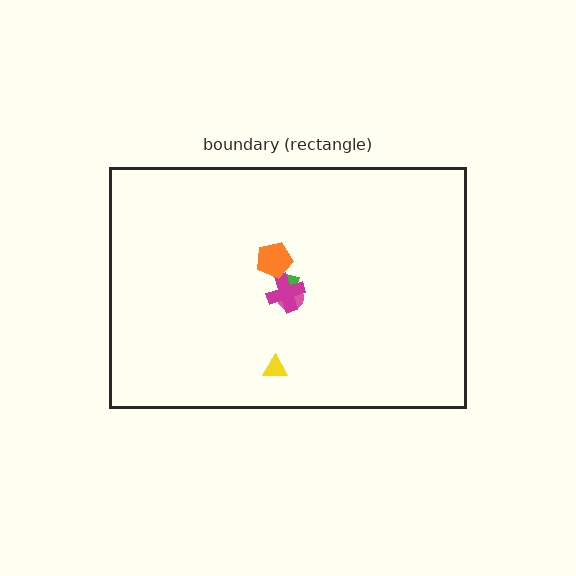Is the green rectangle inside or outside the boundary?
Inside.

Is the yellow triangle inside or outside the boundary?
Inside.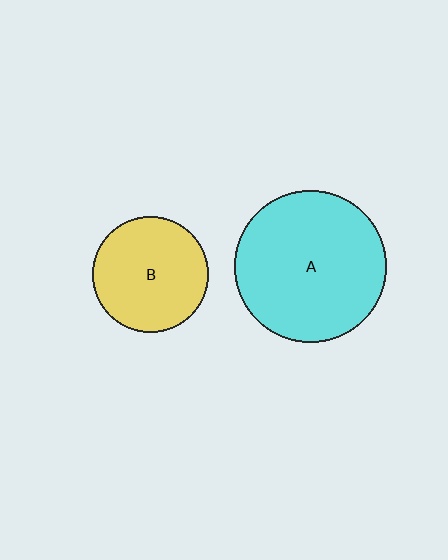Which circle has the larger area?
Circle A (cyan).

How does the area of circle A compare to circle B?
Approximately 1.7 times.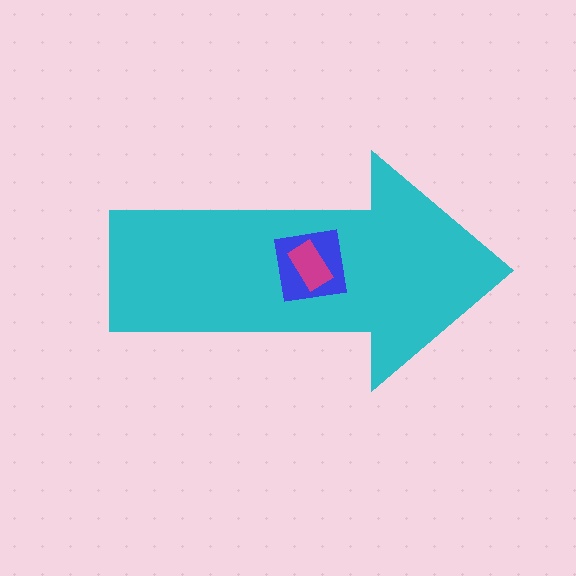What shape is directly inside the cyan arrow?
The blue square.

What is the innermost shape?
The magenta rectangle.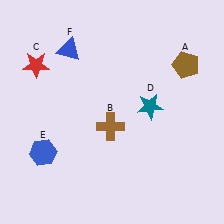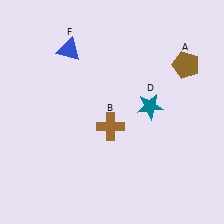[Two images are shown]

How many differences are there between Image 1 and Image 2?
There are 2 differences between the two images.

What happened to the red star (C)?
The red star (C) was removed in Image 2. It was in the top-left area of Image 1.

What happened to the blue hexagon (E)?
The blue hexagon (E) was removed in Image 2. It was in the bottom-left area of Image 1.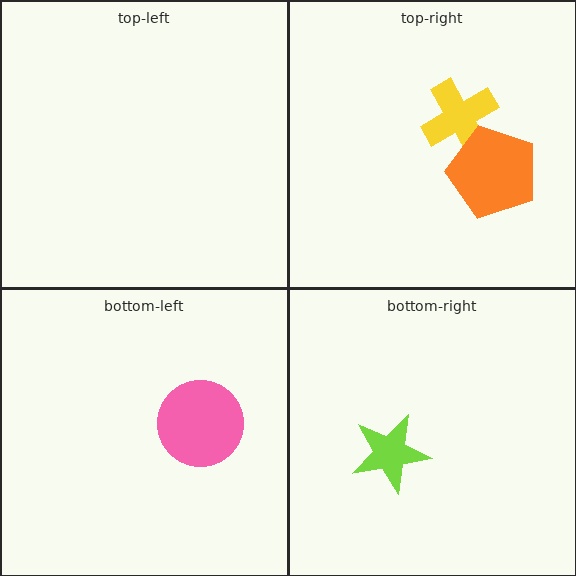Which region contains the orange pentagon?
The top-right region.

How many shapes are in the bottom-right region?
1.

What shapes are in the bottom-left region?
The pink circle.